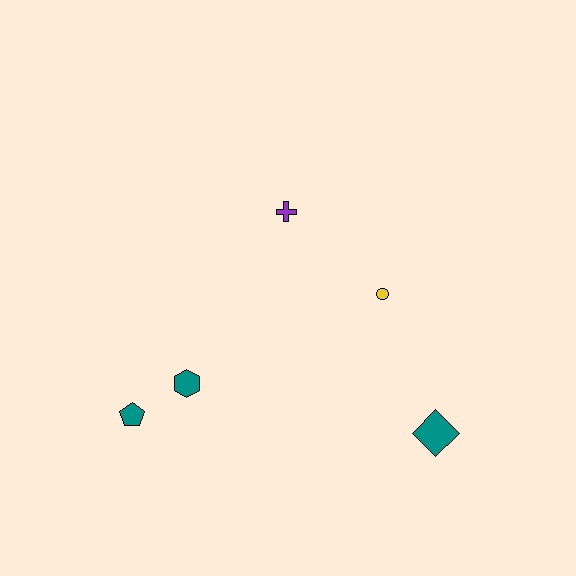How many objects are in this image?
There are 5 objects.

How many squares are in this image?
There are no squares.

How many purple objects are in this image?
There is 1 purple object.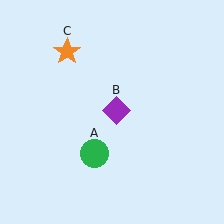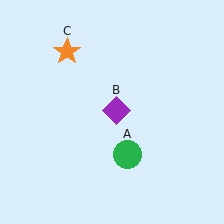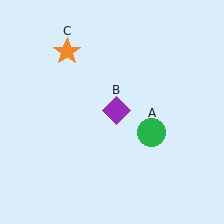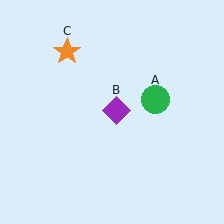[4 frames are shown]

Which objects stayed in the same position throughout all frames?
Purple diamond (object B) and orange star (object C) remained stationary.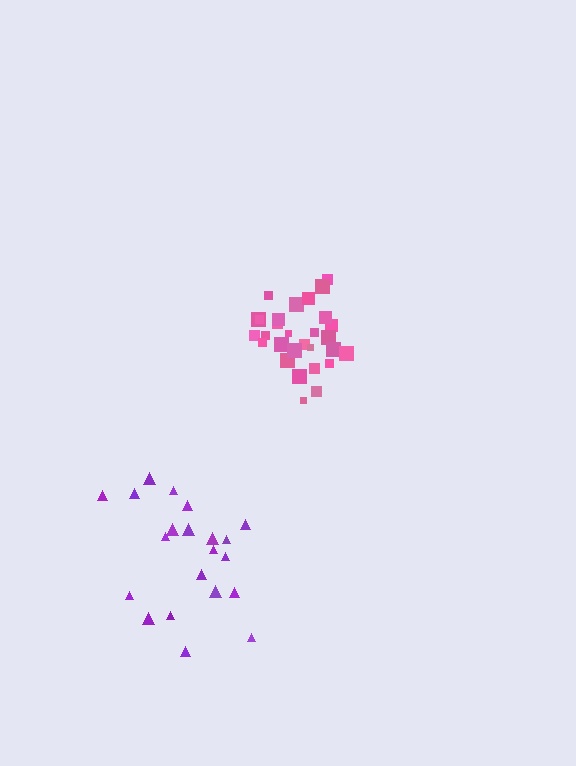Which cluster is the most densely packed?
Pink.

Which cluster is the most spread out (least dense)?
Purple.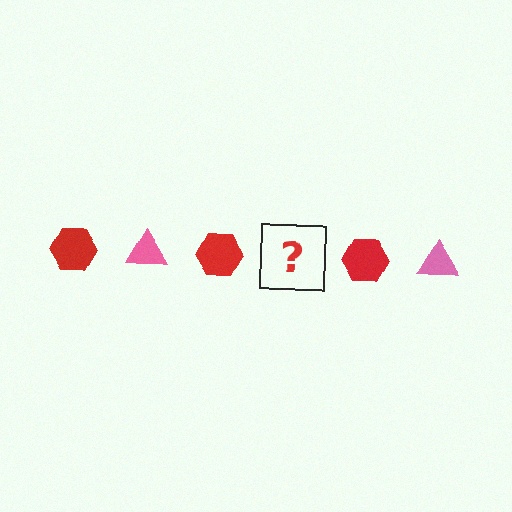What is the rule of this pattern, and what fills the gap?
The rule is that the pattern alternates between red hexagon and pink triangle. The gap should be filled with a pink triangle.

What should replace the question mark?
The question mark should be replaced with a pink triangle.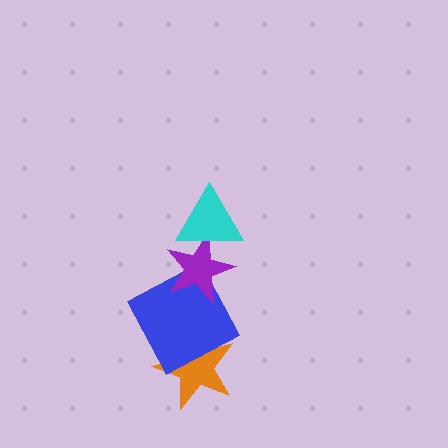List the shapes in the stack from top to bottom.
From top to bottom: the cyan triangle, the purple star, the blue square, the orange star.